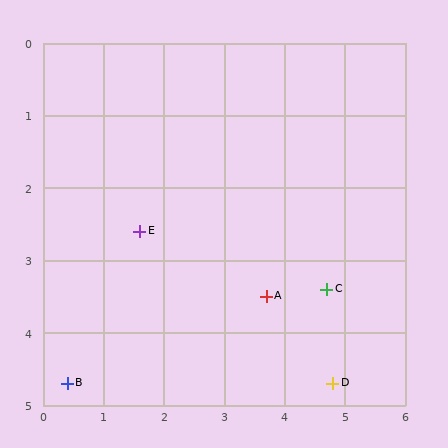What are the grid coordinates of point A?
Point A is at approximately (3.7, 3.5).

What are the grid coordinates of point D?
Point D is at approximately (4.8, 4.7).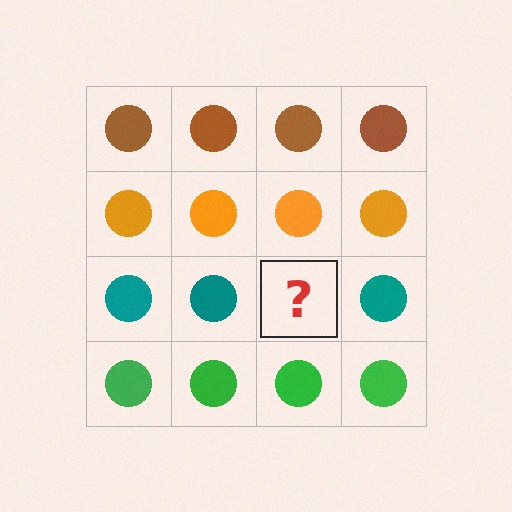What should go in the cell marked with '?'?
The missing cell should contain a teal circle.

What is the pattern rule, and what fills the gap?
The rule is that each row has a consistent color. The gap should be filled with a teal circle.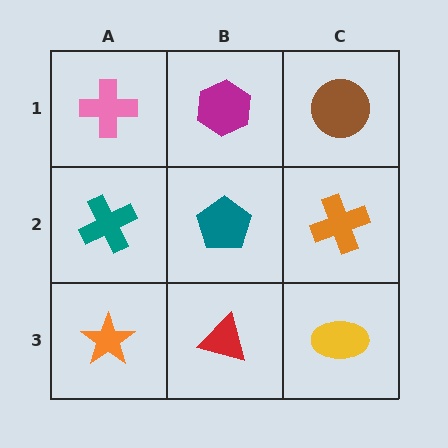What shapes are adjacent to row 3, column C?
An orange cross (row 2, column C), a red triangle (row 3, column B).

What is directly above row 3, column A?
A teal cross.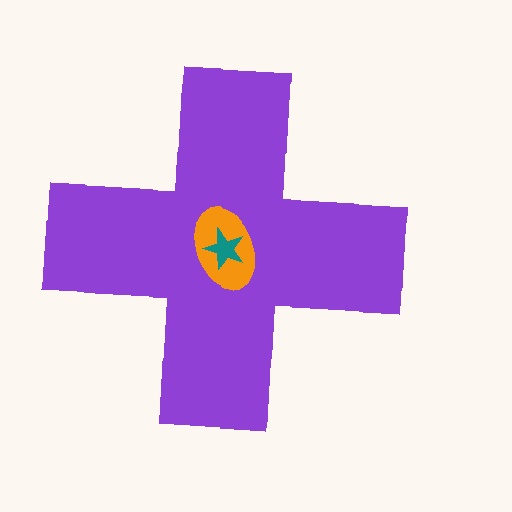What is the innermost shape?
The teal star.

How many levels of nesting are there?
3.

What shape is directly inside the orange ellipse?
The teal star.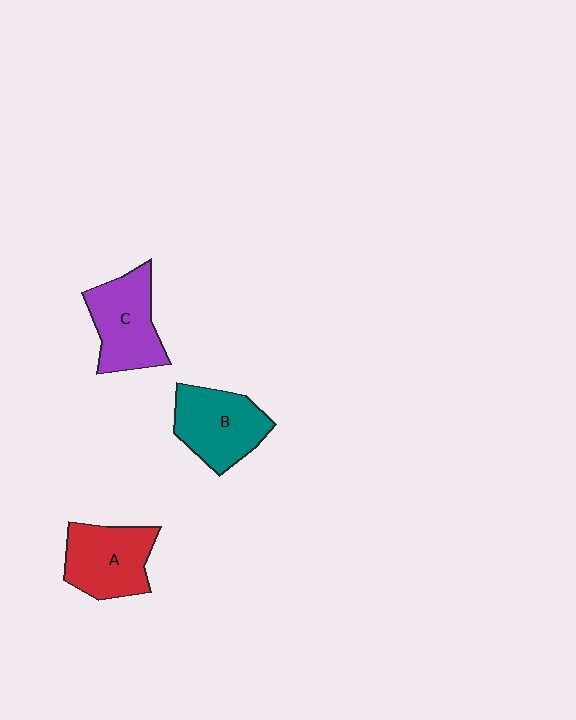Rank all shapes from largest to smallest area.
From largest to smallest: B (teal), C (purple), A (red).